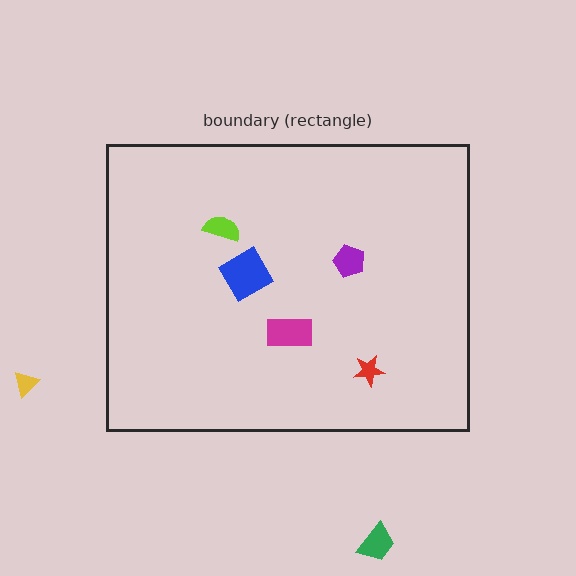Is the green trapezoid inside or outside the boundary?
Outside.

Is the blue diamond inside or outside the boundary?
Inside.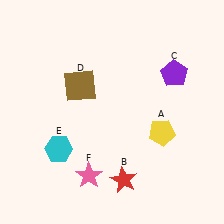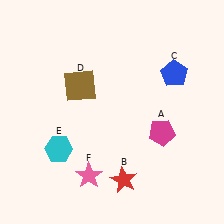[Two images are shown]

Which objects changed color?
A changed from yellow to magenta. C changed from purple to blue.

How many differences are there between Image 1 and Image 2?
There are 2 differences between the two images.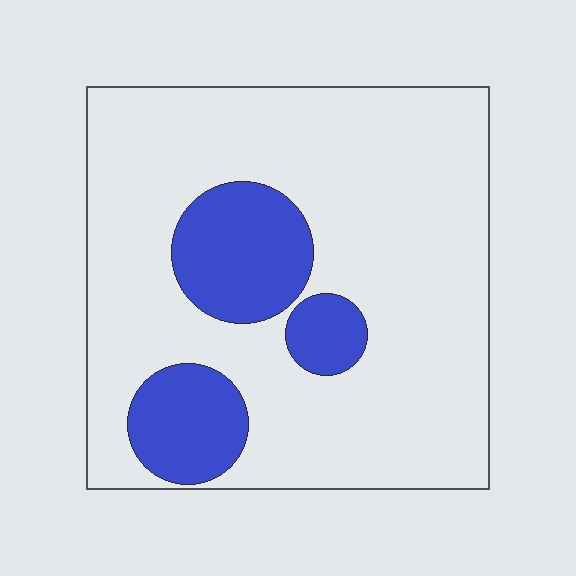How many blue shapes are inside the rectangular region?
3.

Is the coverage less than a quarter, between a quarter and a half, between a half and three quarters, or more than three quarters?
Less than a quarter.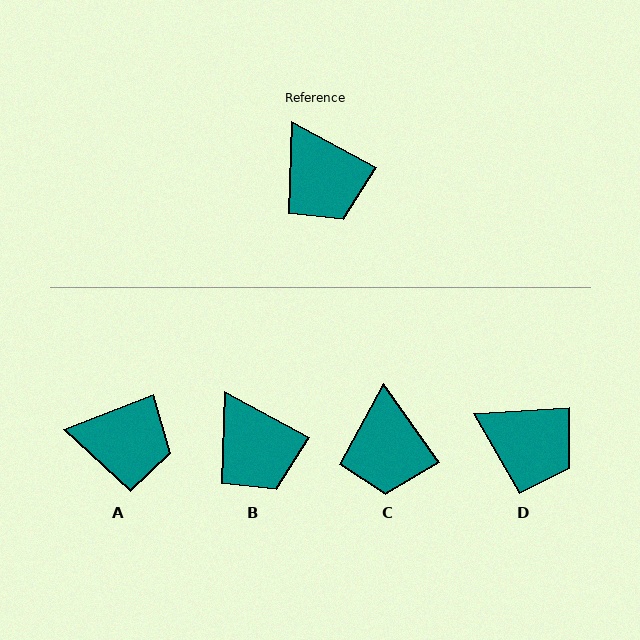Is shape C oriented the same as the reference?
No, it is off by about 27 degrees.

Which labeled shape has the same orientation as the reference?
B.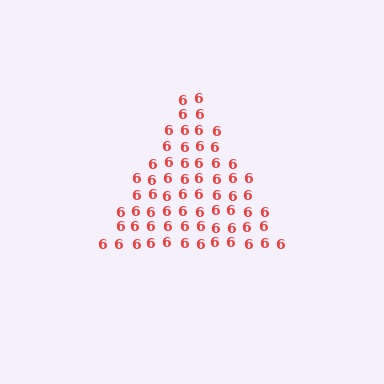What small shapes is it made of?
It is made of small digit 6's.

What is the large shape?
The large shape is a triangle.